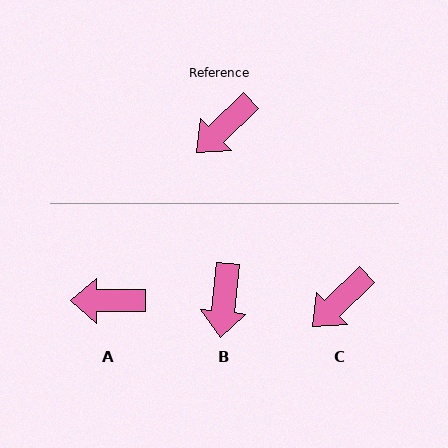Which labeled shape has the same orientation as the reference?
C.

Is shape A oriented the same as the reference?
No, it is off by about 44 degrees.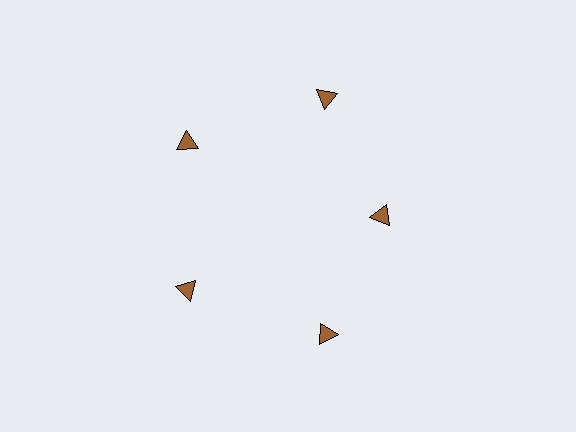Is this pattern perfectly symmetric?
No. The 5 brown triangles are arranged in a ring, but one element near the 3 o'clock position is pulled inward toward the center, breaking the 5-fold rotational symmetry.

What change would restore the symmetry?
The symmetry would be restored by moving it outward, back onto the ring so that all 5 triangles sit at equal angles and equal distance from the center.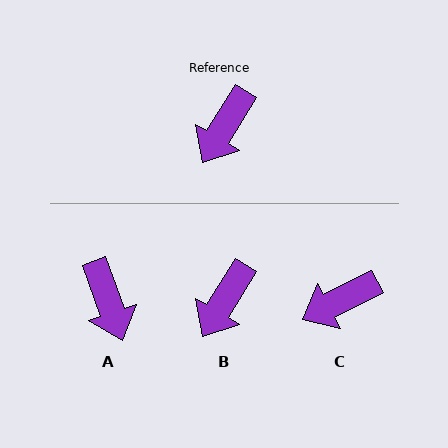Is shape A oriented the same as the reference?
No, it is off by about 51 degrees.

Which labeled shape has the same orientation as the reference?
B.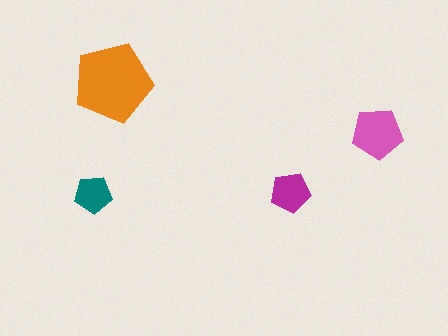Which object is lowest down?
The teal pentagon is bottommost.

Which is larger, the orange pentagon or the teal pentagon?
The orange one.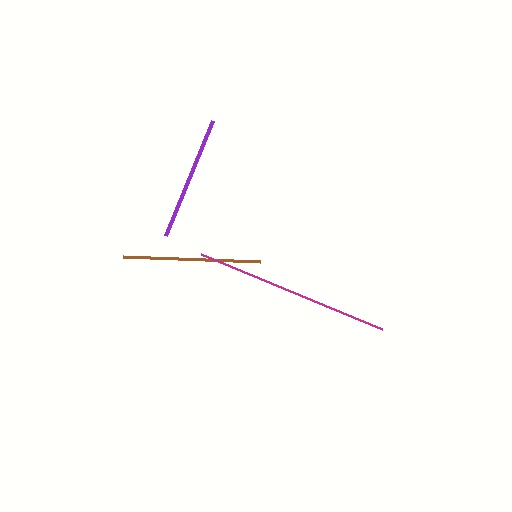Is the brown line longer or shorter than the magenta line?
The magenta line is longer than the brown line.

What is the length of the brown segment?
The brown segment is approximately 138 pixels long.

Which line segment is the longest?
The magenta line is the longest at approximately 196 pixels.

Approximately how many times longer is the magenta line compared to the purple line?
The magenta line is approximately 1.6 times the length of the purple line.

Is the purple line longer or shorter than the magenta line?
The magenta line is longer than the purple line.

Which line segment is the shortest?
The purple line is the shortest at approximately 125 pixels.